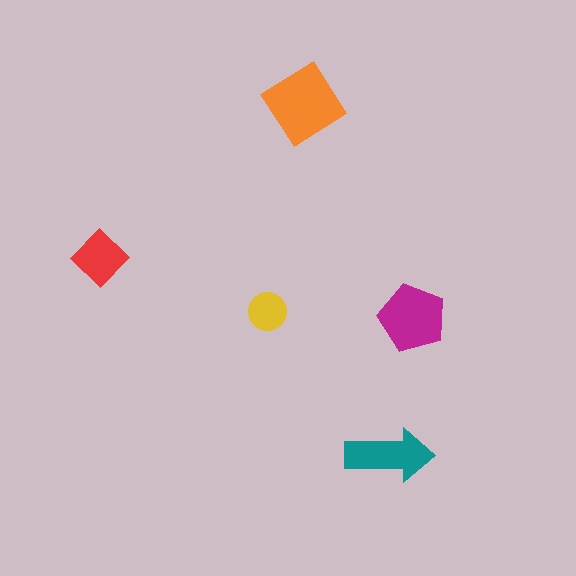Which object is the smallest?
The yellow circle.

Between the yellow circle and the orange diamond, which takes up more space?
The orange diamond.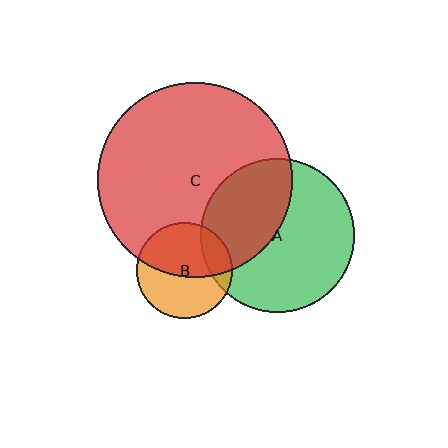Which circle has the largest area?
Circle C (red).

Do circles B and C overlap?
Yes.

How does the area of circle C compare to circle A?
Approximately 1.6 times.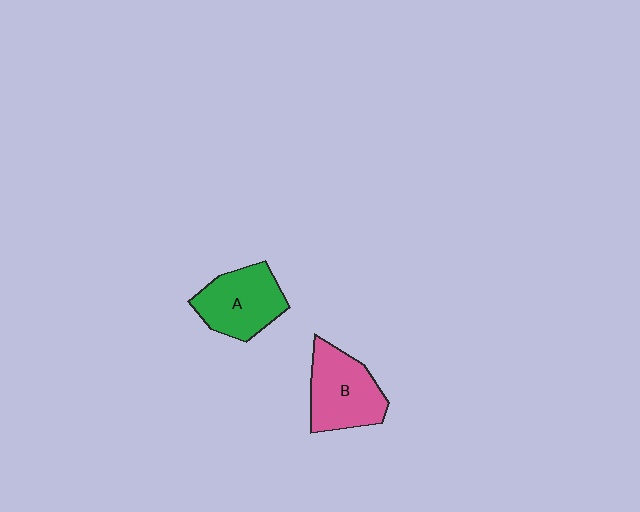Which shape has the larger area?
Shape B (pink).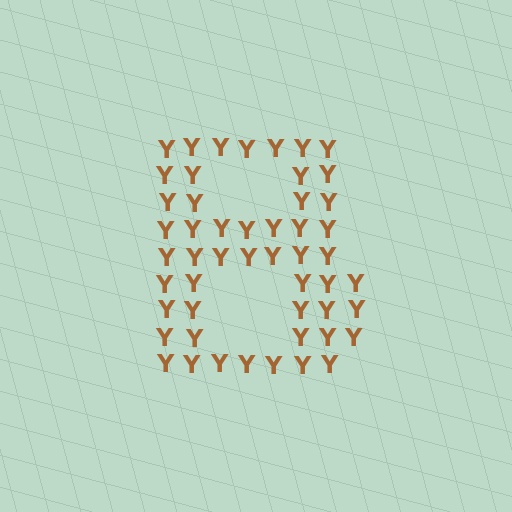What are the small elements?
The small elements are letter Y's.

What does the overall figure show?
The overall figure shows the letter B.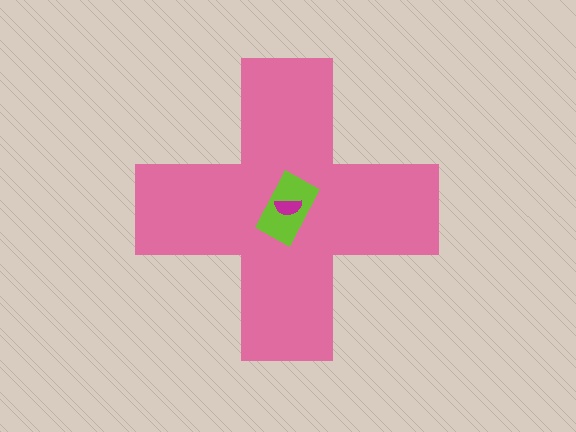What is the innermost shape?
The magenta semicircle.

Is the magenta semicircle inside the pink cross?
Yes.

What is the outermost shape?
The pink cross.